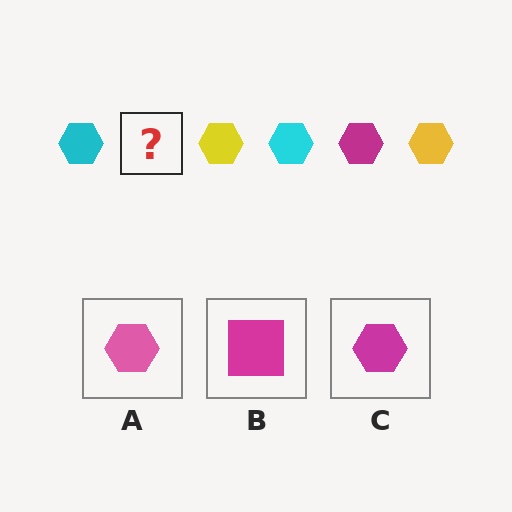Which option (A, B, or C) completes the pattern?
C.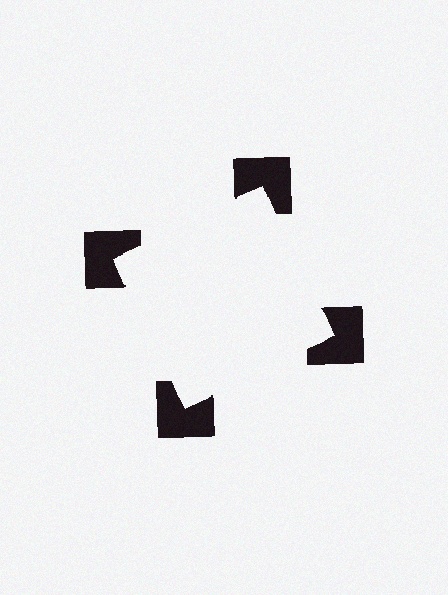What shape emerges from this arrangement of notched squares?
An illusory square — its edges are inferred from the aligned wedge cuts in the notched squares, not physically drawn.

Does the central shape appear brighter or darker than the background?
It typically appears slightly brighter than the background, even though no actual brightness change is drawn.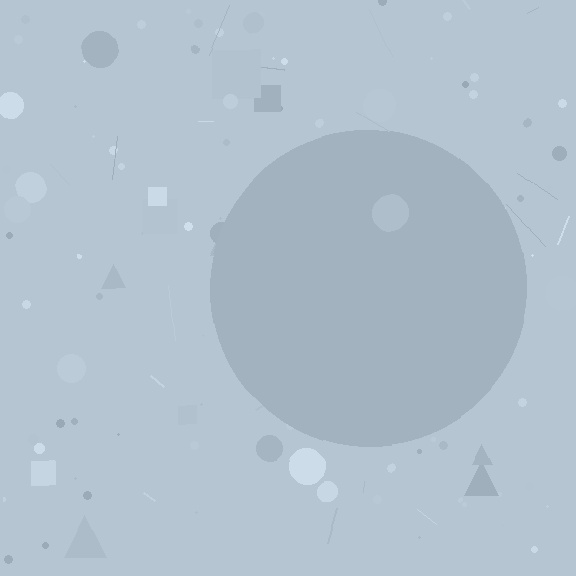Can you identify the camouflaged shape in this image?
The camouflaged shape is a circle.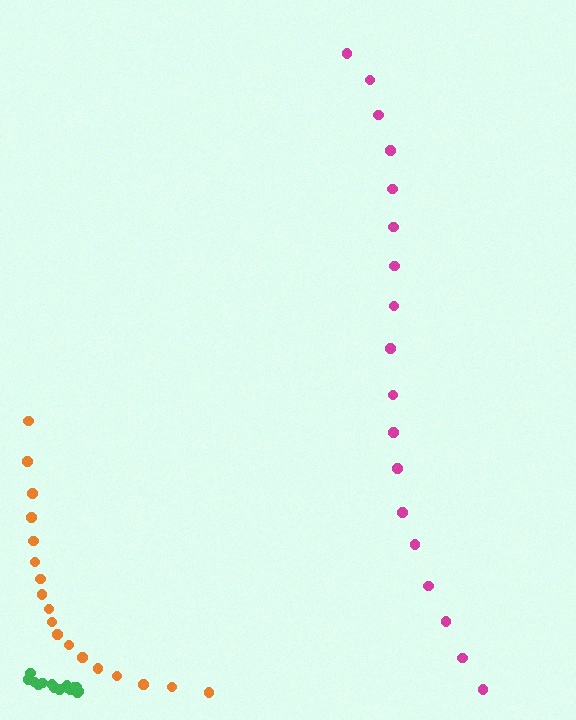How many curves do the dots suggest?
There are 3 distinct paths.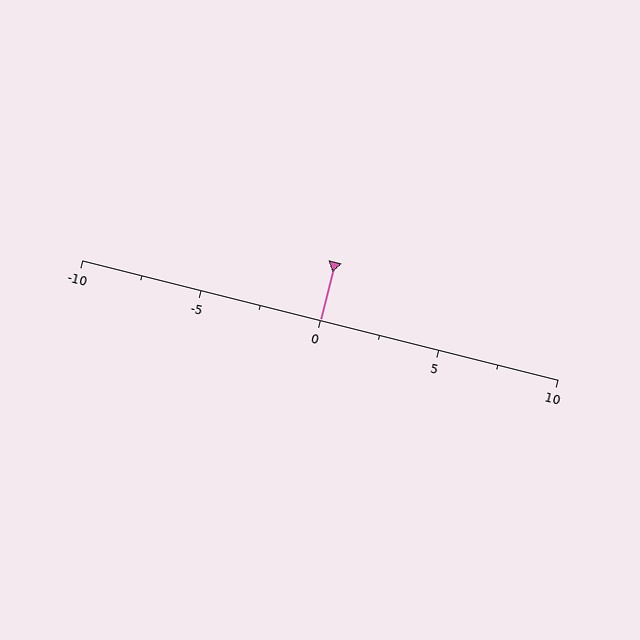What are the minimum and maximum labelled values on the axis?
The axis runs from -10 to 10.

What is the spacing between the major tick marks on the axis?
The major ticks are spaced 5 apart.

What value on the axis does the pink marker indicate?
The marker indicates approximately 0.